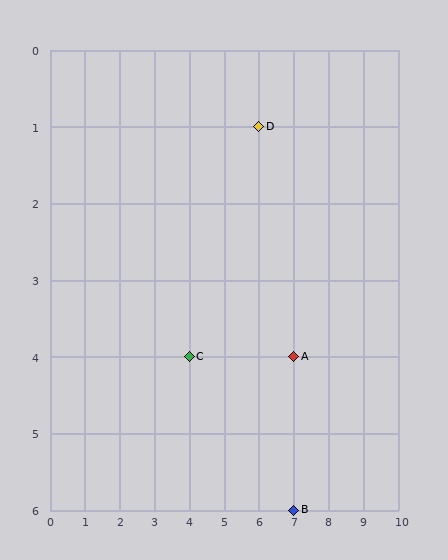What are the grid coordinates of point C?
Point C is at grid coordinates (4, 4).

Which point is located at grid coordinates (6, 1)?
Point D is at (6, 1).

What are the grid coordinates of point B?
Point B is at grid coordinates (7, 6).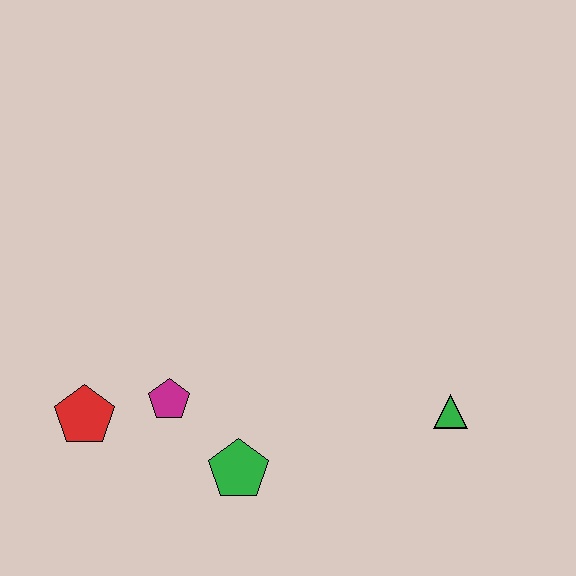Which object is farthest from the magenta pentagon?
The green triangle is farthest from the magenta pentagon.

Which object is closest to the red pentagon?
The magenta pentagon is closest to the red pentagon.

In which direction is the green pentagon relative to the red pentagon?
The green pentagon is to the right of the red pentagon.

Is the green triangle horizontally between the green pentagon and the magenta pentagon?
No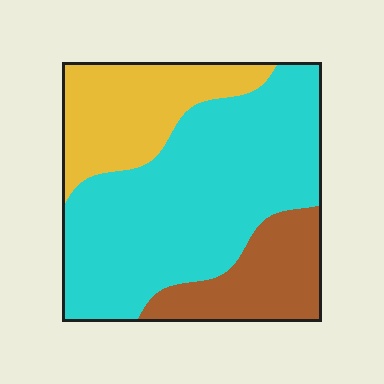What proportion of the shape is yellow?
Yellow covers roughly 25% of the shape.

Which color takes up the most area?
Cyan, at roughly 60%.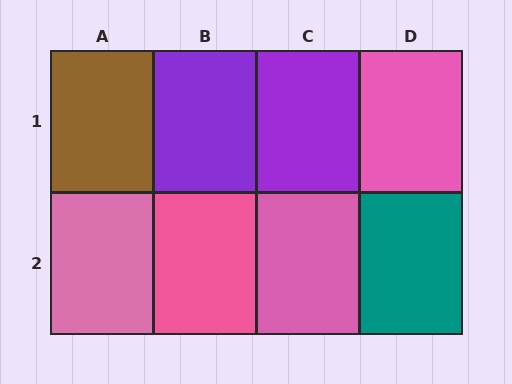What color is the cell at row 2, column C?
Pink.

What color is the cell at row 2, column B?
Pink.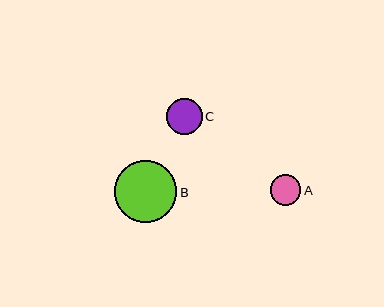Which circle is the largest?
Circle B is the largest with a size of approximately 62 pixels.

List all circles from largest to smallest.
From largest to smallest: B, C, A.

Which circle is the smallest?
Circle A is the smallest with a size of approximately 31 pixels.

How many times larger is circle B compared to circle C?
Circle B is approximately 1.7 times the size of circle C.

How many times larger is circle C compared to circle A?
Circle C is approximately 1.2 times the size of circle A.